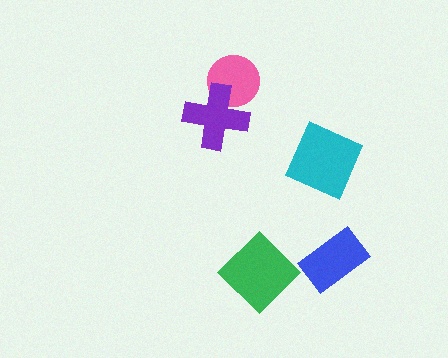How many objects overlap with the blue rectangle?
0 objects overlap with the blue rectangle.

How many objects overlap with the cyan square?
0 objects overlap with the cyan square.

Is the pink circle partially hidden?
Yes, it is partially covered by another shape.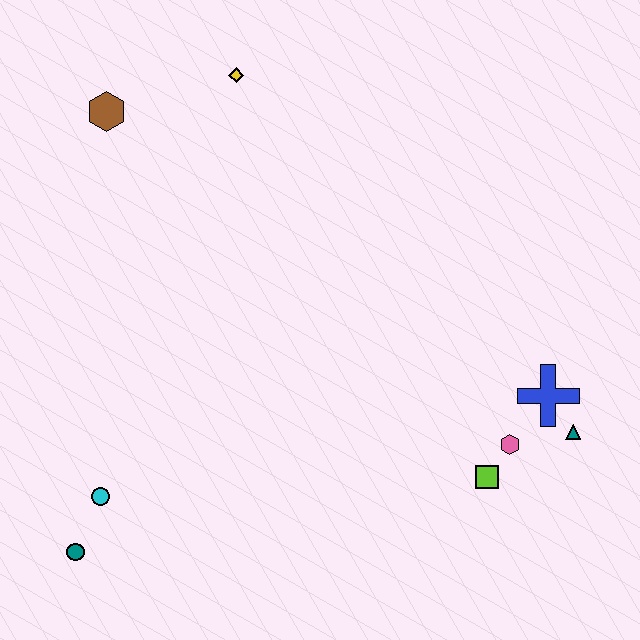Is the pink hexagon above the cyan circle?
Yes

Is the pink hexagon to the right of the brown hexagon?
Yes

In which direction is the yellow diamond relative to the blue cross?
The yellow diamond is above the blue cross.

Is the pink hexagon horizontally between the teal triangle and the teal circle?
Yes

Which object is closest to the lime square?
The pink hexagon is closest to the lime square.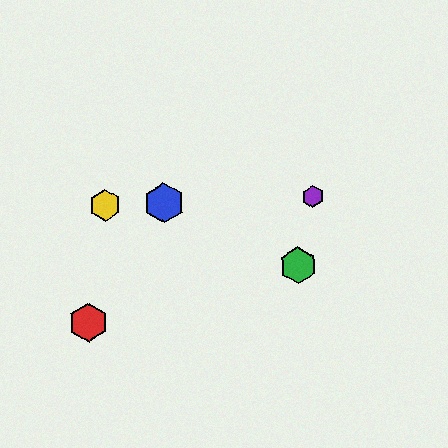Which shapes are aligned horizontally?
The blue hexagon, the yellow hexagon, the purple hexagon are aligned horizontally.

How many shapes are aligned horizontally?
3 shapes (the blue hexagon, the yellow hexagon, the purple hexagon) are aligned horizontally.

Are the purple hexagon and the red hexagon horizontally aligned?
No, the purple hexagon is at y≈197 and the red hexagon is at y≈323.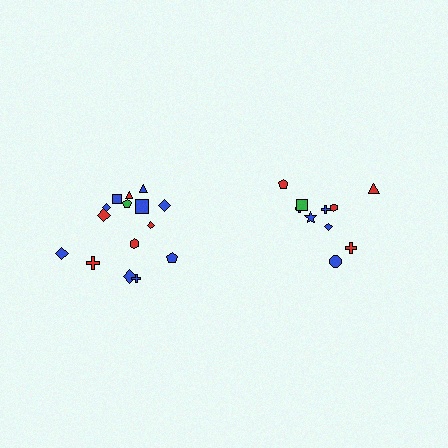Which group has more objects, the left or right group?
The left group.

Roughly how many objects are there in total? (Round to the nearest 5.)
Roughly 25 objects in total.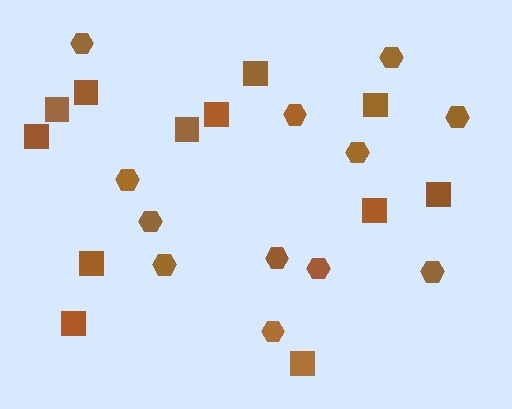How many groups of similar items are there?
There are 2 groups: one group of squares (12) and one group of hexagons (12).